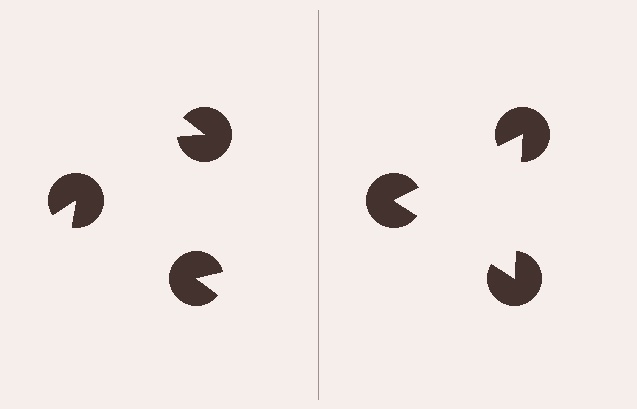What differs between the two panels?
The pac-man discs are positioned identically on both sides; only the wedge orientations differ. On the right they align to a triangle; on the left they are misaligned.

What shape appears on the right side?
An illusory triangle.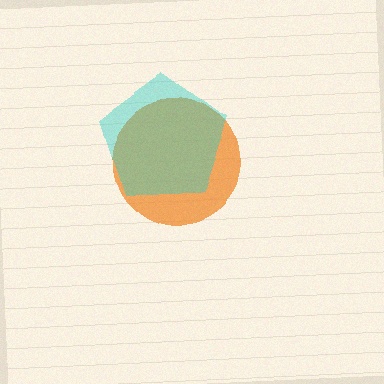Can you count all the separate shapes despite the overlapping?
Yes, there are 2 separate shapes.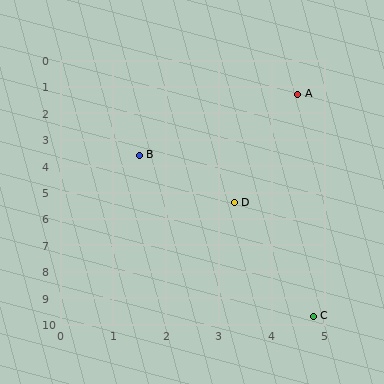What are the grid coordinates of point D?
Point D is at approximately (3.3, 5.4).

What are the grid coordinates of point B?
Point B is at approximately (1.5, 3.6).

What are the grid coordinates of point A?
Point A is at approximately (4.5, 1.3).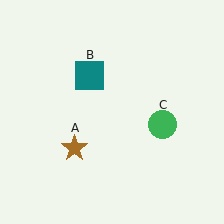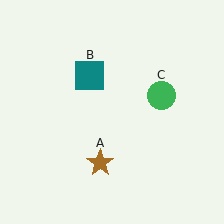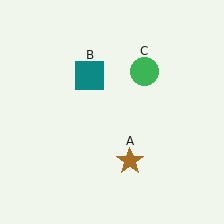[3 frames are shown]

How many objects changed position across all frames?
2 objects changed position: brown star (object A), green circle (object C).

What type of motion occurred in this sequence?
The brown star (object A), green circle (object C) rotated counterclockwise around the center of the scene.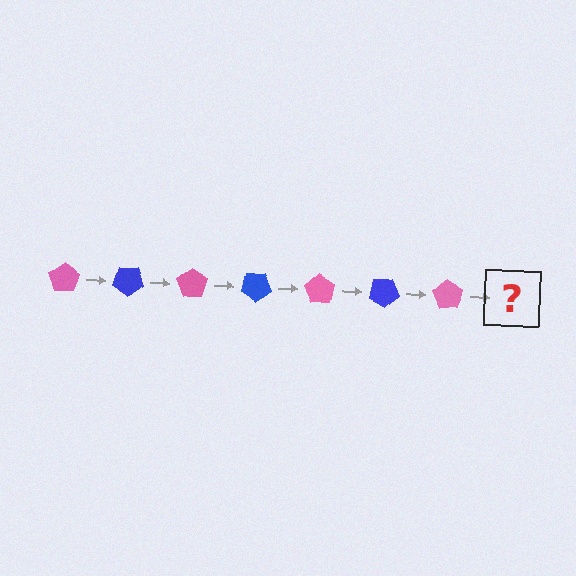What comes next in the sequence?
The next element should be a blue pentagon, rotated 245 degrees from the start.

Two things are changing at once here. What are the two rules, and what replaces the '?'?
The two rules are that it rotates 35 degrees each step and the color cycles through pink and blue. The '?' should be a blue pentagon, rotated 245 degrees from the start.